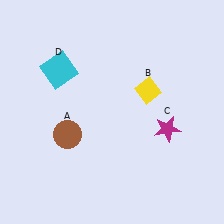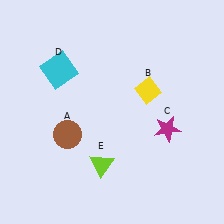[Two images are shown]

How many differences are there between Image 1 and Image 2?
There is 1 difference between the two images.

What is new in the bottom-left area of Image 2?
A lime triangle (E) was added in the bottom-left area of Image 2.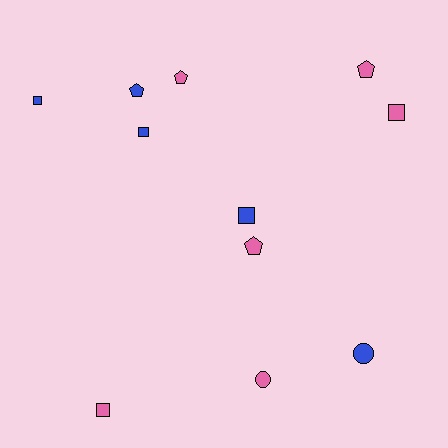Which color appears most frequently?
Pink, with 6 objects.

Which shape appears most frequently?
Square, with 5 objects.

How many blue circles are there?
There is 1 blue circle.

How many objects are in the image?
There are 11 objects.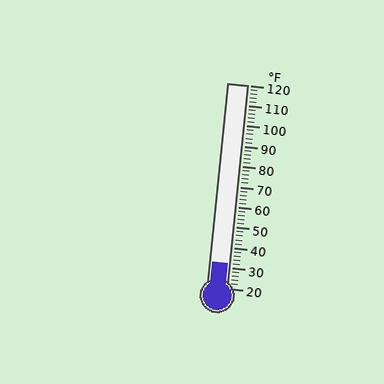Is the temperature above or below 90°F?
The temperature is below 90°F.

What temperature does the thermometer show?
The thermometer shows approximately 32°F.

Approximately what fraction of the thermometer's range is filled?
The thermometer is filled to approximately 10% of its range.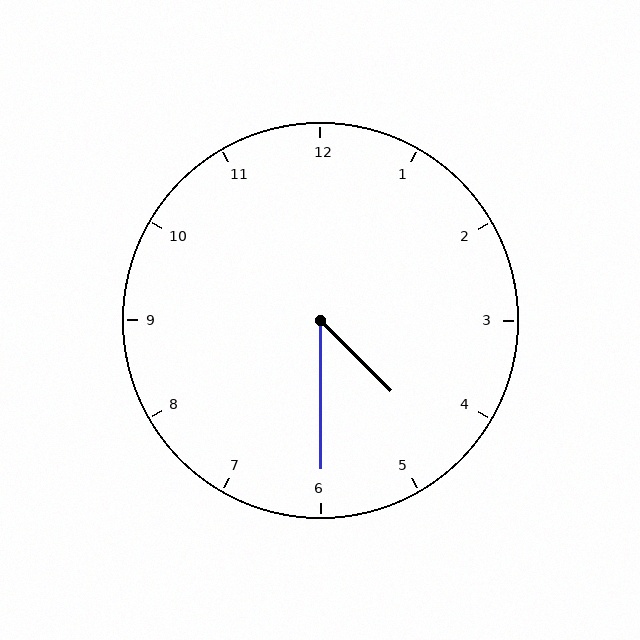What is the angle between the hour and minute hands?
Approximately 45 degrees.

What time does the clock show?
4:30.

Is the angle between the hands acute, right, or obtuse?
It is acute.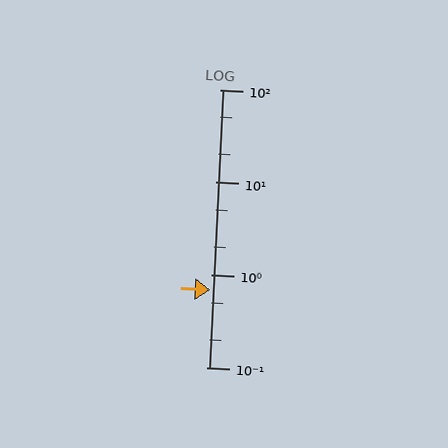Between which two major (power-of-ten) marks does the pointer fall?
The pointer is between 0.1 and 1.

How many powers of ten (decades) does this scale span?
The scale spans 3 decades, from 0.1 to 100.